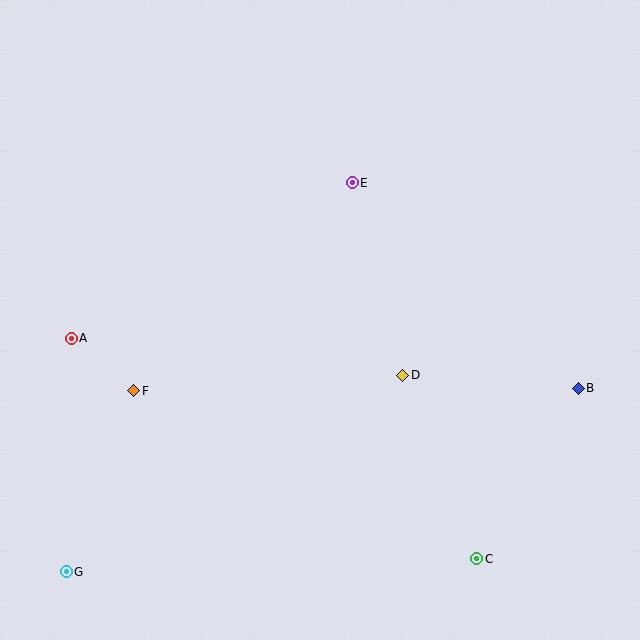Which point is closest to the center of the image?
Point D at (403, 375) is closest to the center.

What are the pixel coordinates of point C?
Point C is at (477, 559).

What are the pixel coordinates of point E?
Point E is at (352, 183).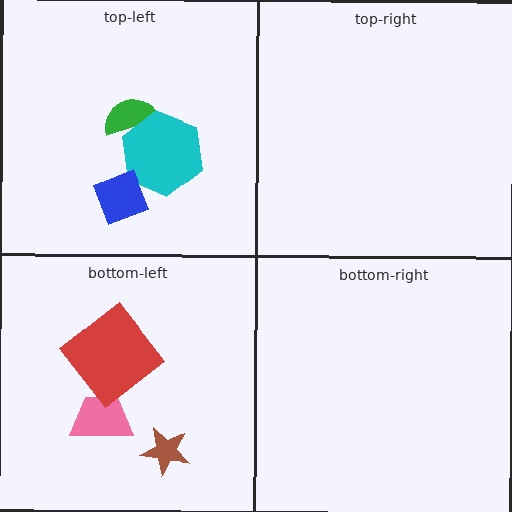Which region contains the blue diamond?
The top-left region.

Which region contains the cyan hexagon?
The top-left region.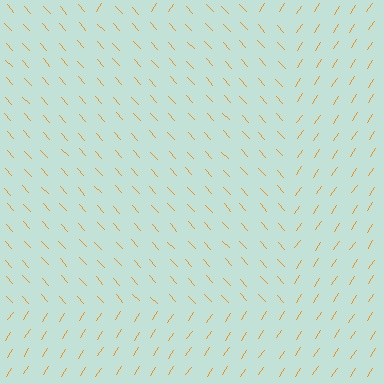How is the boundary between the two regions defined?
The boundary is defined purely by a change in line orientation (approximately 76 degrees difference). All lines are the same color and thickness.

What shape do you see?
I see a rectangle.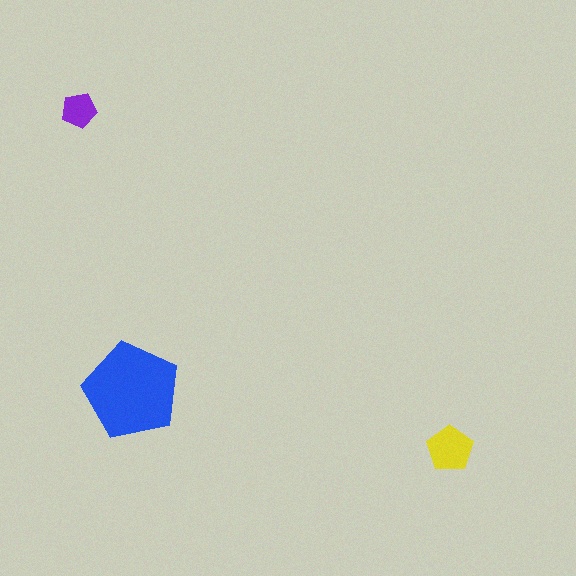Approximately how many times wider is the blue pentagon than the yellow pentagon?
About 2 times wider.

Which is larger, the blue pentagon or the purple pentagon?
The blue one.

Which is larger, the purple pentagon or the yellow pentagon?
The yellow one.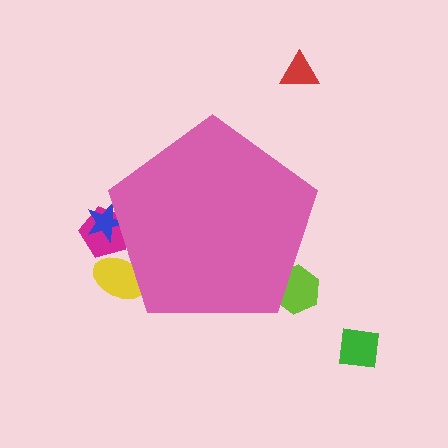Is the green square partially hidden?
No, the green square is fully visible.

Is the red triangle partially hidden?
No, the red triangle is fully visible.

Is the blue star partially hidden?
Yes, the blue star is partially hidden behind the pink pentagon.